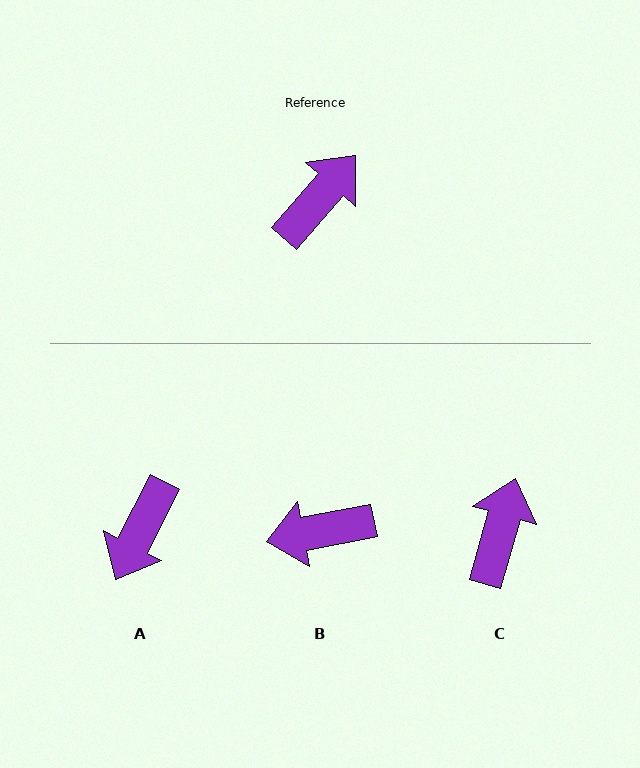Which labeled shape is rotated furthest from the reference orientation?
A, about 166 degrees away.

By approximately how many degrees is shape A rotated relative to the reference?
Approximately 166 degrees clockwise.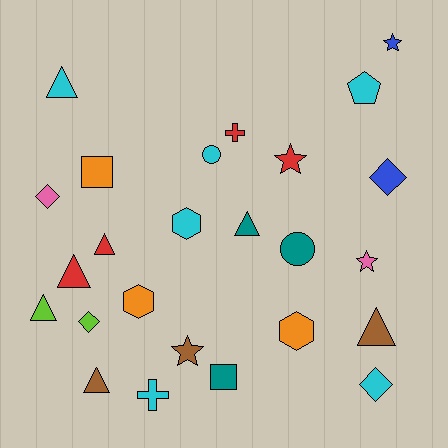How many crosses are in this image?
There are 2 crosses.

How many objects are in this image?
There are 25 objects.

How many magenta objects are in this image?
There are no magenta objects.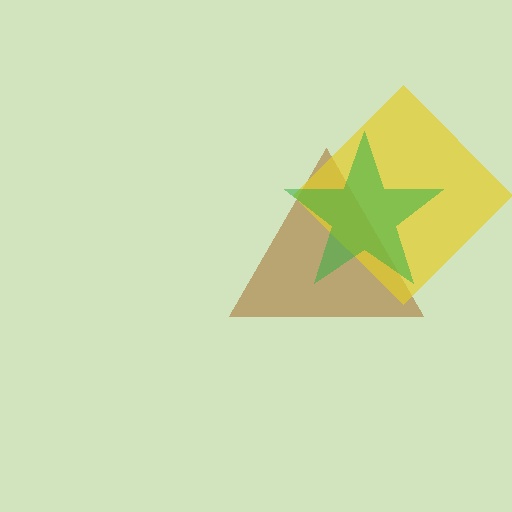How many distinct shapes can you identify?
There are 3 distinct shapes: a brown triangle, a yellow diamond, a green star.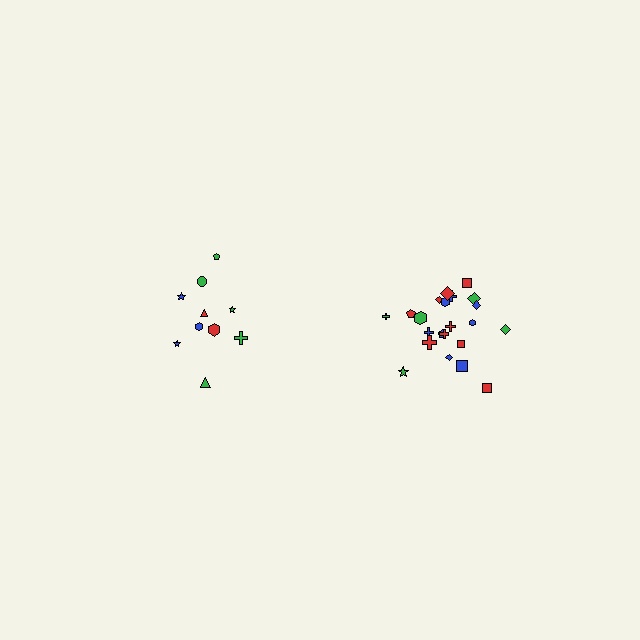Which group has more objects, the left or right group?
The right group.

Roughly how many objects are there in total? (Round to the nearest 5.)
Roughly 30 objects in total.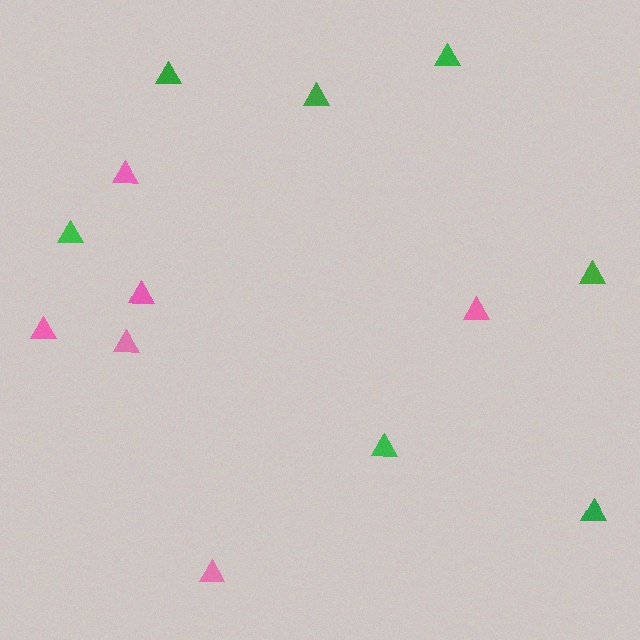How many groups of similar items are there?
There are 2 groups: one group of green triangles (7) and one group of pink triangles (6).